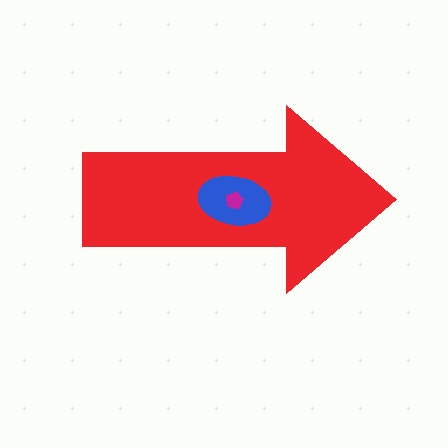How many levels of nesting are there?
3.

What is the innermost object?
The magenta pentagon.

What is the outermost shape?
The red arrow.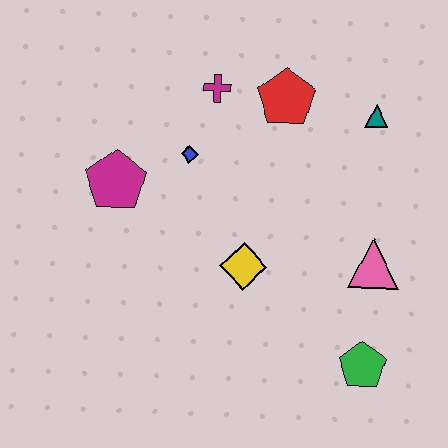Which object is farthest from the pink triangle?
The magenta pentagon is farthest from the pink triangle.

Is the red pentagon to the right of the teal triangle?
No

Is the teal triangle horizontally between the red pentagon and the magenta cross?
No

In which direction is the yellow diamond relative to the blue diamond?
The yellow diamond is below the blue diamond.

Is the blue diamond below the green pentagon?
No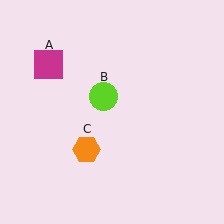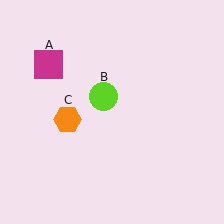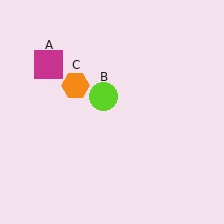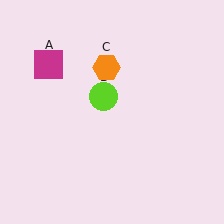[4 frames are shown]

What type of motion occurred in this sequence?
The orange hexagon (object C) rotated clockwise around the center of the scene.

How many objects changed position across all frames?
1 object changed position: orange hexagon (object C).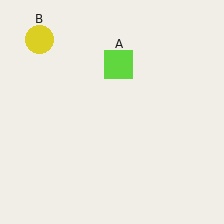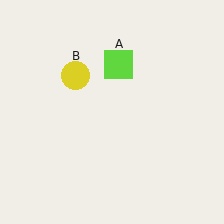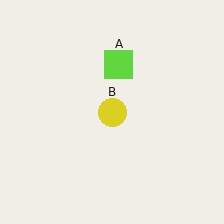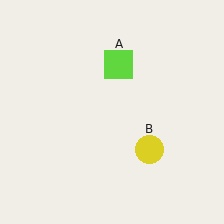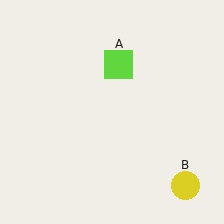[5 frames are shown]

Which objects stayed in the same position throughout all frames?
Lime square (object A) remained stationary.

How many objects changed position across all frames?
1 object changed position: yellow circle (object B).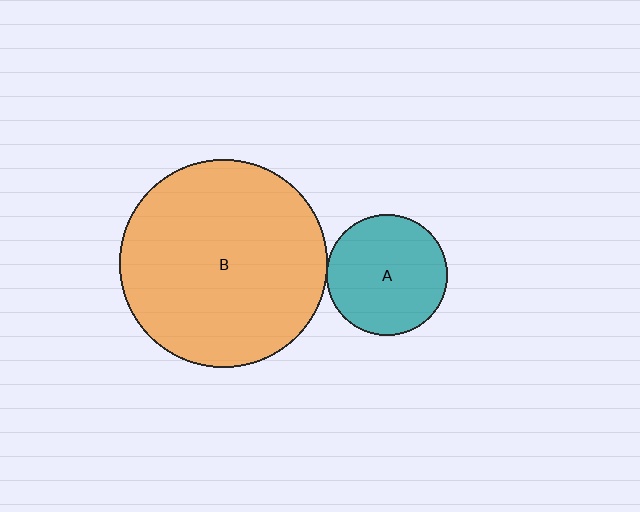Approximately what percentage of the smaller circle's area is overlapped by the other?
Approximately 5%.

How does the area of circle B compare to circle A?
Approximately 3.0 times.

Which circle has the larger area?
Circle B (orange).